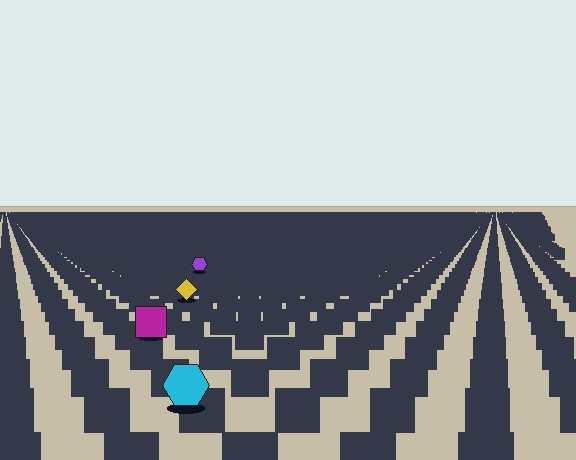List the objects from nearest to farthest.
From nearest to farthest: the cyan hexagon, the magenta square, the yellow diamond, the purple hexagon.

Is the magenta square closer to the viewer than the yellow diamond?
Yes. The magenta square is closer — you can tell from the texture gradient: the ground texture is coarser near it.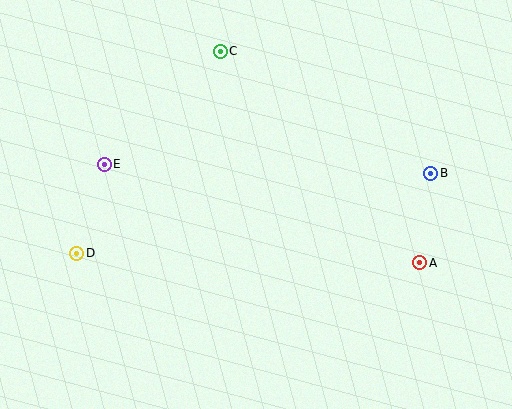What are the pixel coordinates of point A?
Point A is at (420, 263).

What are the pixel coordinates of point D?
Point D is at (77, 253).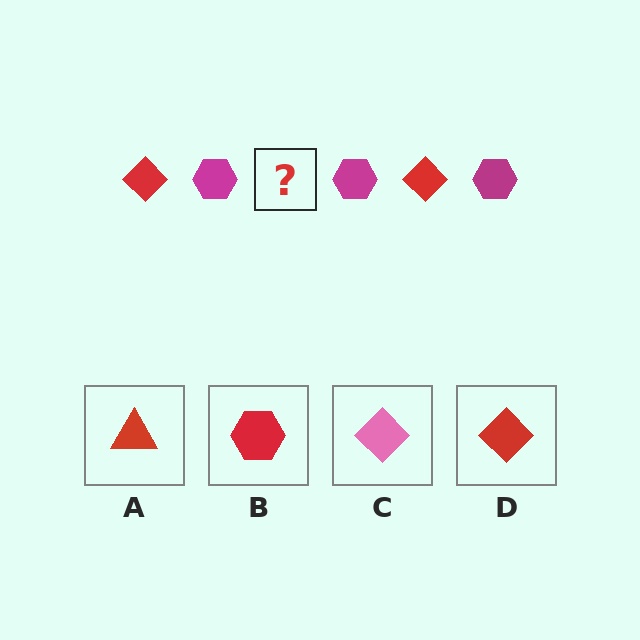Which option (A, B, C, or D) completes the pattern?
D.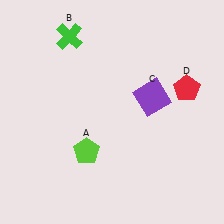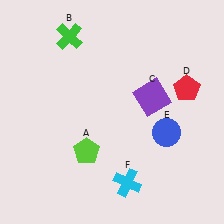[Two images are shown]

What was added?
A blue circle (E), a cyan cross (F) were added in Image 2.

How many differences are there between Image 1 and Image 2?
There are 2 differences between the two images.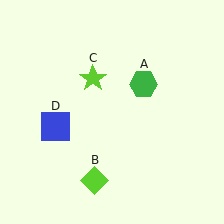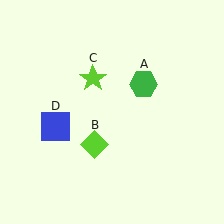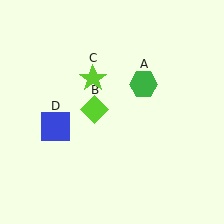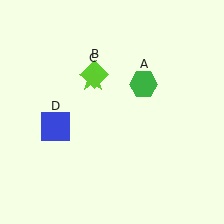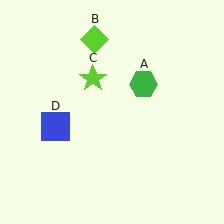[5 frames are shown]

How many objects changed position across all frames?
1 object changed position: lime diamond (object B).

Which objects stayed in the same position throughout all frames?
Green hexagon (object A) and lime star (object C) and blue square (object D) remained stationary.